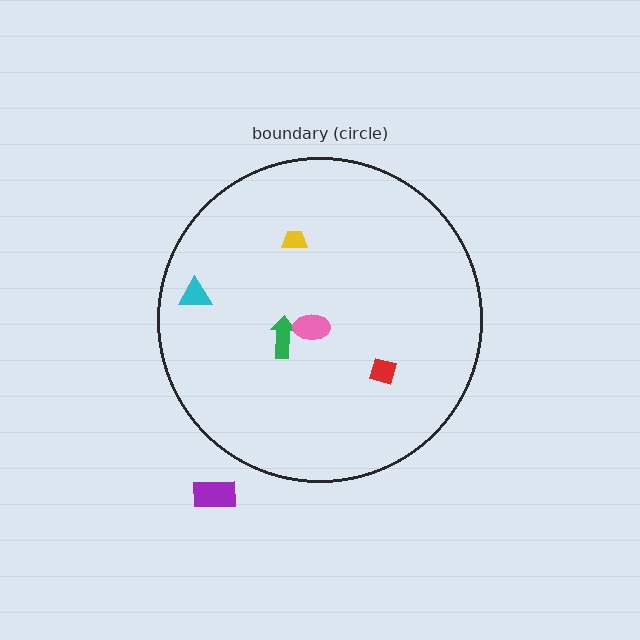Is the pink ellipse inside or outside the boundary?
Inside.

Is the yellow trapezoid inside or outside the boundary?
Inside.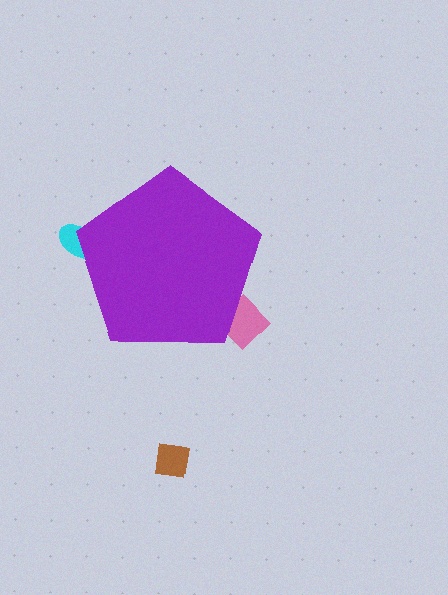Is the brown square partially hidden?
No, the brown square is fully visible.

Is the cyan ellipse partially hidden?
Yes, the cyan ellipse is partially hidden behind the purple pentagon.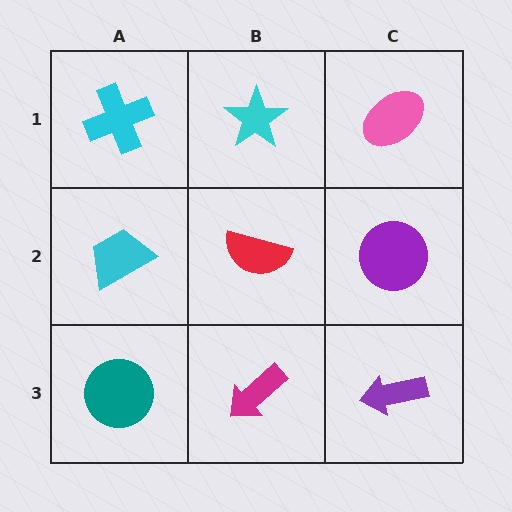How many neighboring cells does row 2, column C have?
3.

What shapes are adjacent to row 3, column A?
A cyan trapezoid (row 2, column A), a magenta arrow (row 3, column B).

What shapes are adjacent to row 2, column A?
A cyan cross (row 1, column A), a teal circle (row 3, column A), a red semicircle (row 2, column B).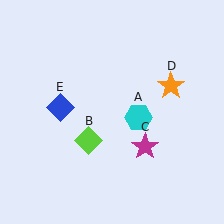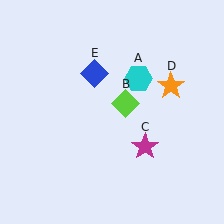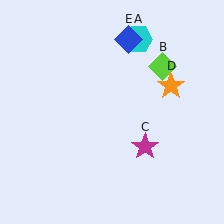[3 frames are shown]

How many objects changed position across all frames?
3 objects changed position: cyan hexagon (object A), lime diamond (object B), blue diamond (object E).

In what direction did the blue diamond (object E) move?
The blue diamond (object E) moved up and to the right.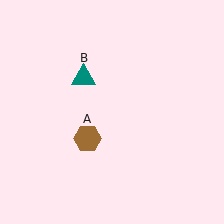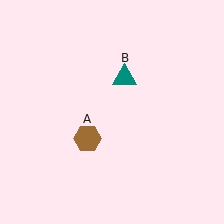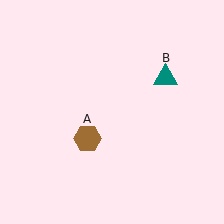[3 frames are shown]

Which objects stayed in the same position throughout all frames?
Brown hexagon (object A) remained stationary.